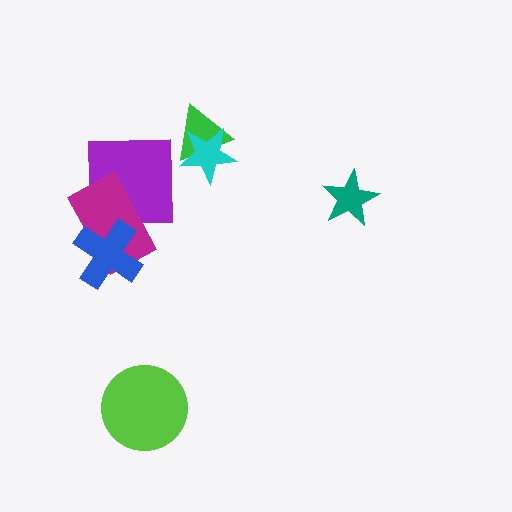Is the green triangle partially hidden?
Yes, it is partially covered by another shape.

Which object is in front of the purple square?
The magenta rectangle is in front of the purple square.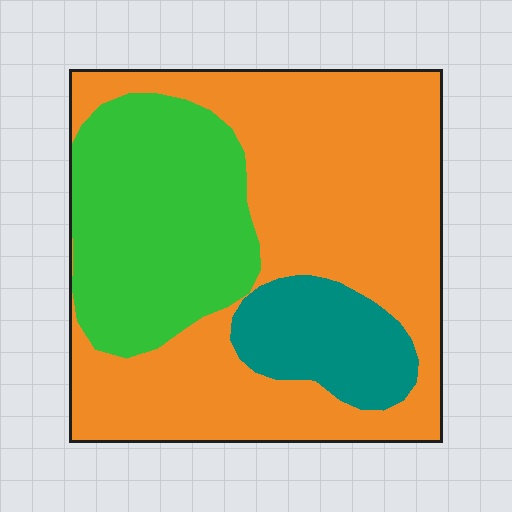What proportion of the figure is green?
Green takes up about one quarter (1/4) of the figure.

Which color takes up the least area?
Teal, at roughly 15%.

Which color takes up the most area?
Orange, at roughly 60%.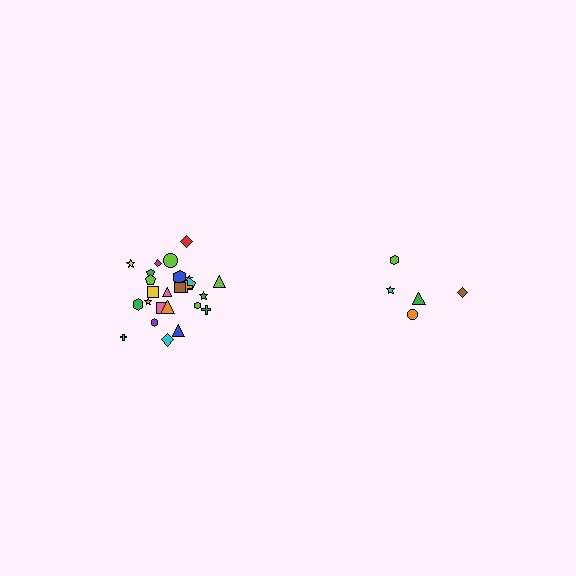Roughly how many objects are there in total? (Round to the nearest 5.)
Roughly 30 objects in total.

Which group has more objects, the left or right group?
The left group.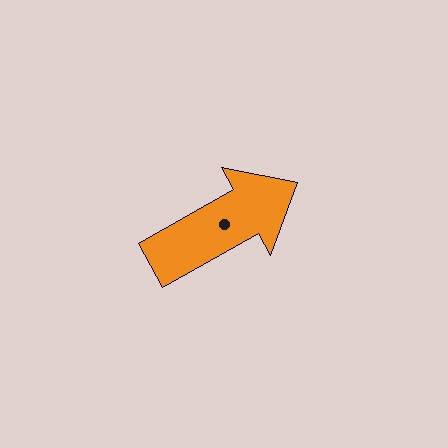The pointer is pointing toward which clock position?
Roughly 2 o'clock.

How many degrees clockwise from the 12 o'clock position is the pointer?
Approximately 61 degrees.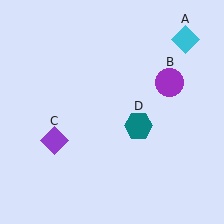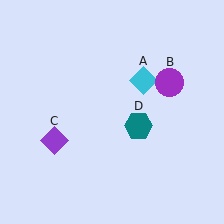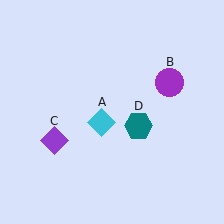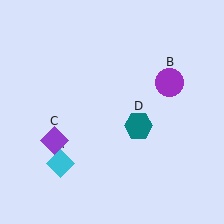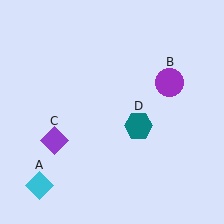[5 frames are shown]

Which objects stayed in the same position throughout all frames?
Purple circle (object B) and purple diamond (object C) and teal hexagon (object D) remained stationary.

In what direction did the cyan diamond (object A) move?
The cyan diamond (object A) moved down and to the left.